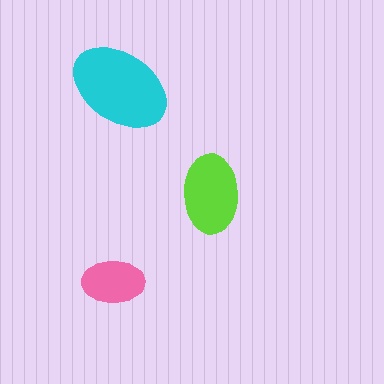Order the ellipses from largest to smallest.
the cyan one, the lime one, the pink one.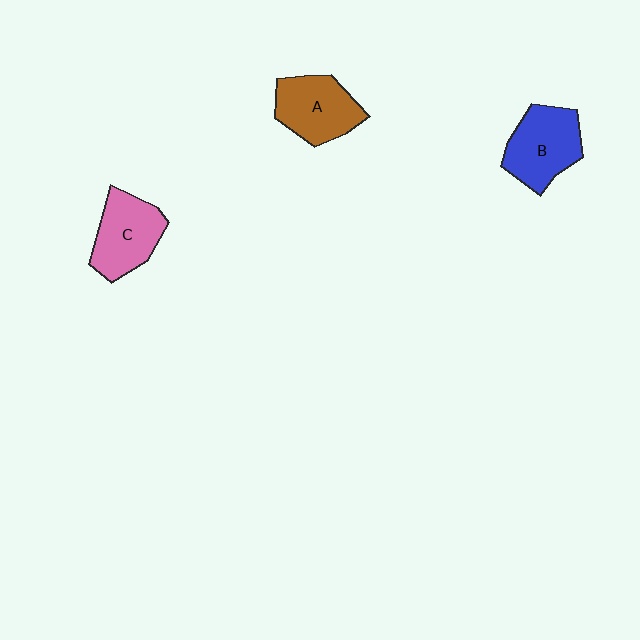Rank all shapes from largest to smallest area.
From largest to smallest: B (blue), A (brown), C (pink).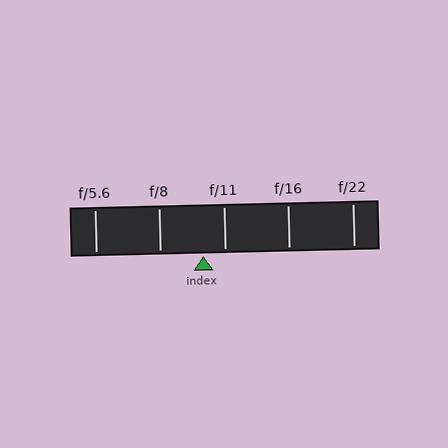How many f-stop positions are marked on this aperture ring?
There are 5 f-stop positions marked.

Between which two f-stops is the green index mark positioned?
The index mark is between f/8 and f/11.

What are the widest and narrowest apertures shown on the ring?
The widest aperture shown is f/5.6 and the narrowest is f/22.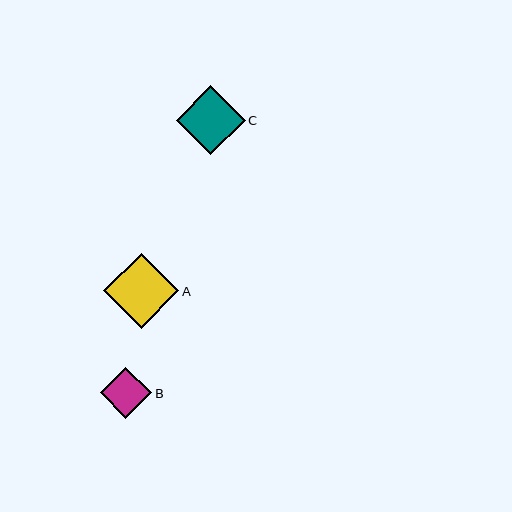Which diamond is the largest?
Diamond A is the largest with a size of approximately 75 pixels.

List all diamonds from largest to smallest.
From largest to smallest: A, C, B.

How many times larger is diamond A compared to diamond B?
Diamond A is approximately 1.5 times the size of diamond B.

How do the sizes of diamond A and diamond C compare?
Diamond A and diamond C are approximately the same size.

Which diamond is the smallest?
Diamond B is the smallest with a size of approximately 52 pixels.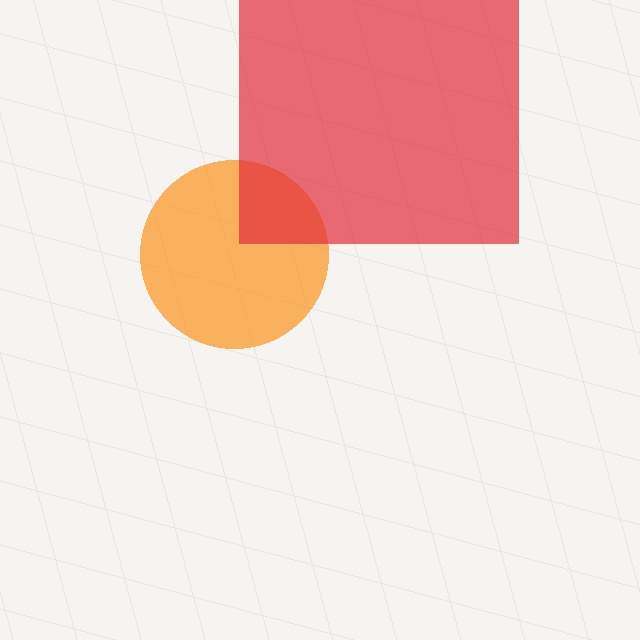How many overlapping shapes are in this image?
There are 2 overlapping shapes in the image.